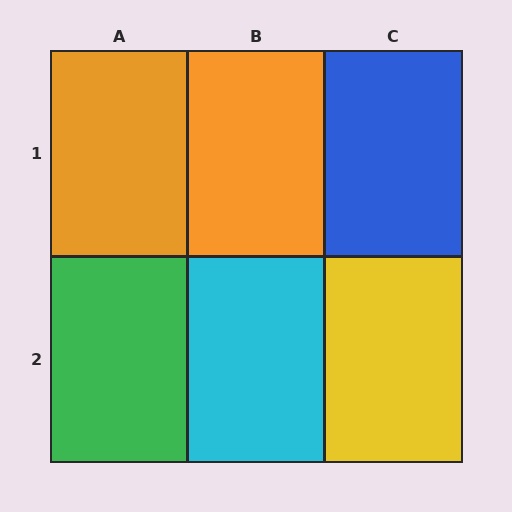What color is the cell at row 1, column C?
Blue.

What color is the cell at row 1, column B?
Orange.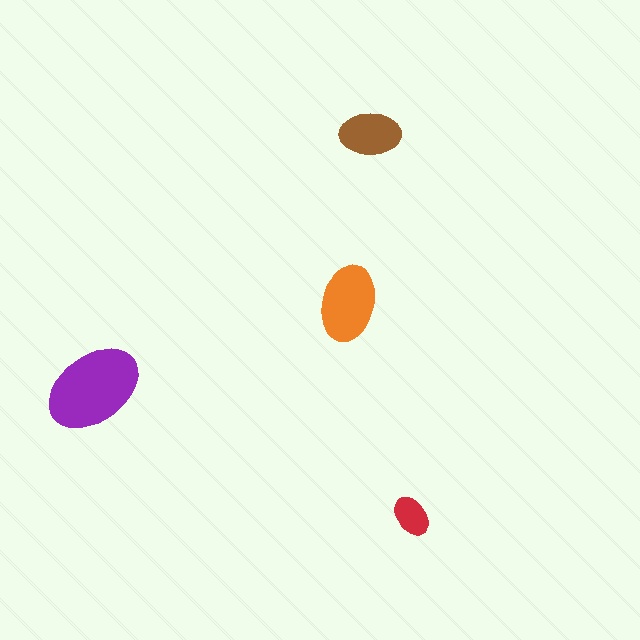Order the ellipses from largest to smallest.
the purple one, the orange one, the brown one, the red one.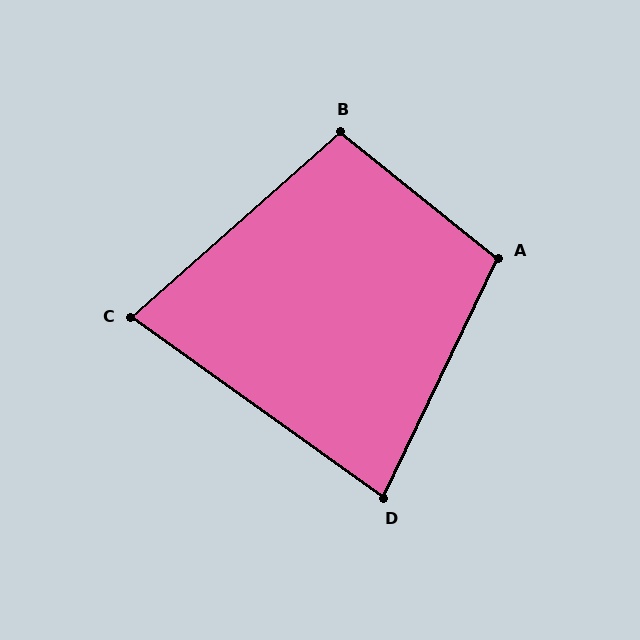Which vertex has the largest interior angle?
A, at approximately 103 degrees.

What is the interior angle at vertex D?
Approximately 80 degrees (acute).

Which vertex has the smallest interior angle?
C, at approximately 77 degrees.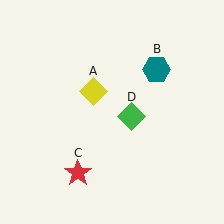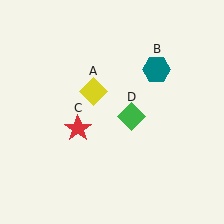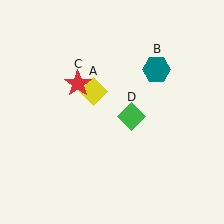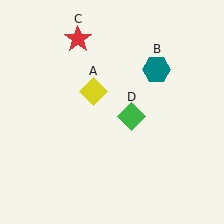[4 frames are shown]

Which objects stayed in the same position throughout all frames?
Yellow diamond (object A) and teal hexagon (object B) and green diamond (object D) remained stationary.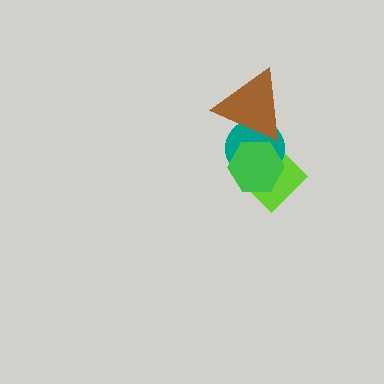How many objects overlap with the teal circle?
3 objects overlap with the teal circle.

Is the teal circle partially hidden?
Yes, it is partially covered by another shape.